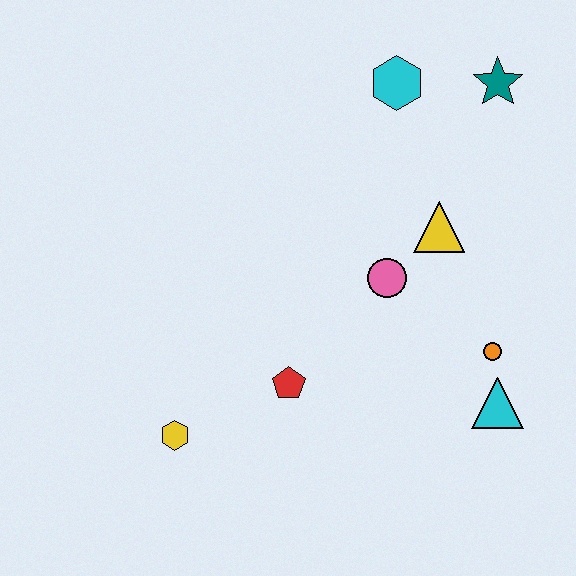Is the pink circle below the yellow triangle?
Yes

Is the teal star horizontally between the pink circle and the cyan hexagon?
No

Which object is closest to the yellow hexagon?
The red pentagon is closest to the yellow hexagon.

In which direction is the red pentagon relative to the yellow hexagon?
The red pentagon is to the right of the yellow hexagon.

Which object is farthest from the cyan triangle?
The cyan hexagon is farthest from the cyan triangle.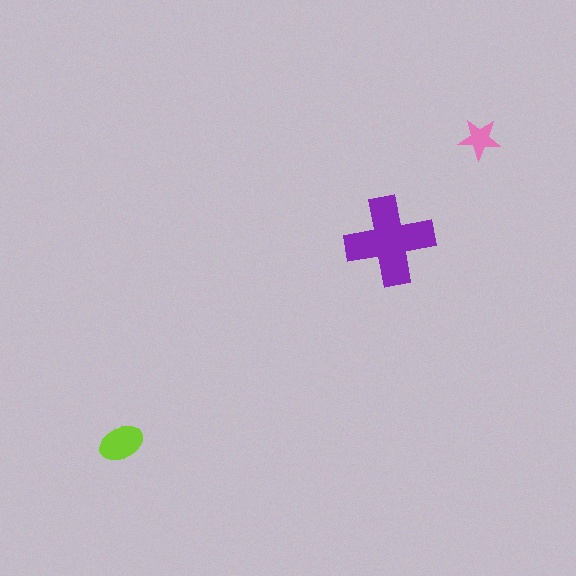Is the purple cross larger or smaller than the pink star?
Larger.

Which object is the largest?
The purple cross.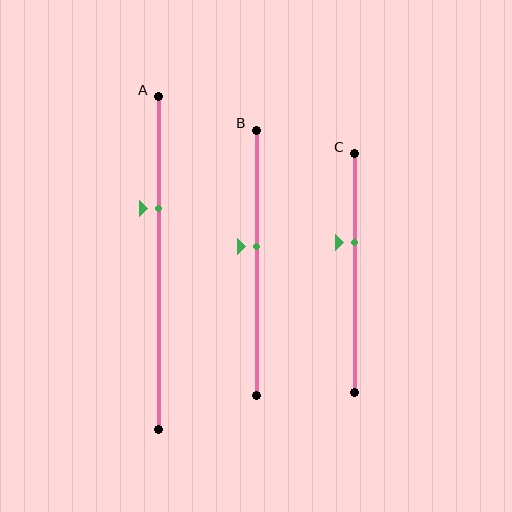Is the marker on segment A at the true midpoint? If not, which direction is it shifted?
No, the marker on segment A is shifted upward by about 16% of the segment length.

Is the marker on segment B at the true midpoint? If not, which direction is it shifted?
No, the marker on segment B is shifted upward by about 6% of the segment length.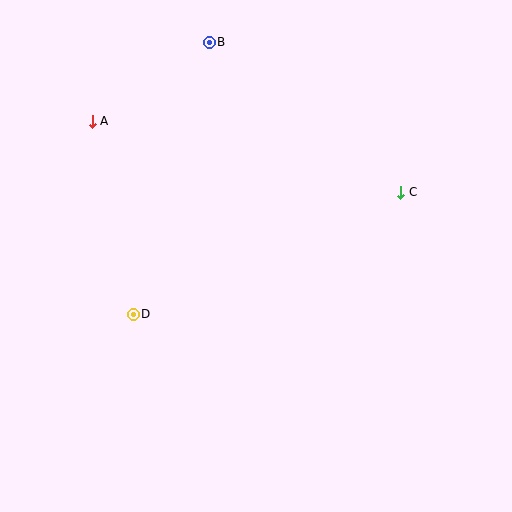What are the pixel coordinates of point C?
Point C is at (401, 192).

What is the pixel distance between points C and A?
The distance between C and A is 316 pixels.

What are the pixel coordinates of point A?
Point A is at (92, 121).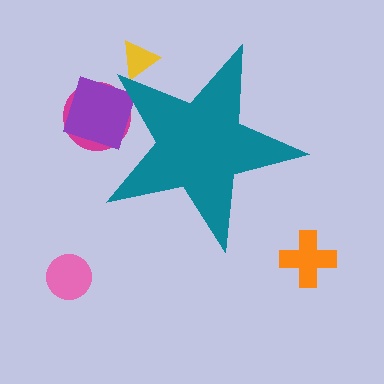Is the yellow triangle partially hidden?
Yes, the yellow triangle is partially hidden behind the teal star.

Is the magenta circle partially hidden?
Yes, the magenta circle is partially hidden behind the teal star.